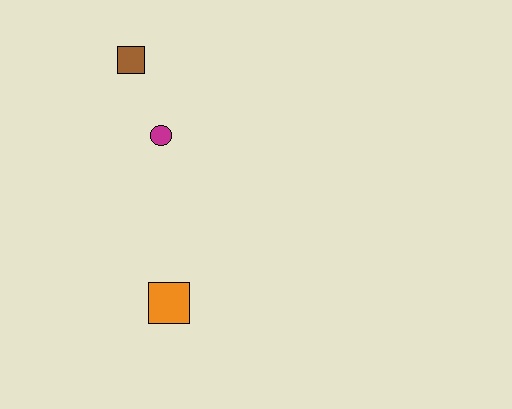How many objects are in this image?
There are 3 objects.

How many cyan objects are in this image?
There are no cyan objects.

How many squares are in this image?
There are 2 squares.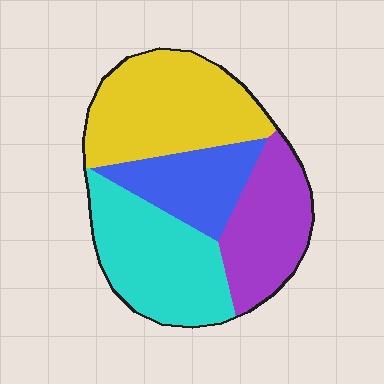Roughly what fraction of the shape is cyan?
Cyan takes up about one quarter (1/4) of the shape.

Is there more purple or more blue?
Purple.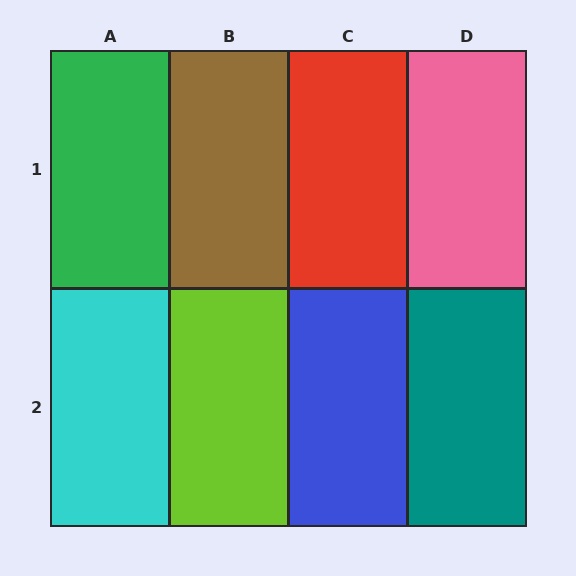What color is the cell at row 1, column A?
Green.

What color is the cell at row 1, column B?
Brown.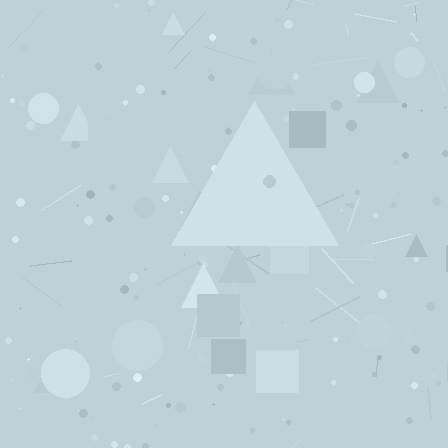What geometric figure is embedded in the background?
A triangle is embedded in the background.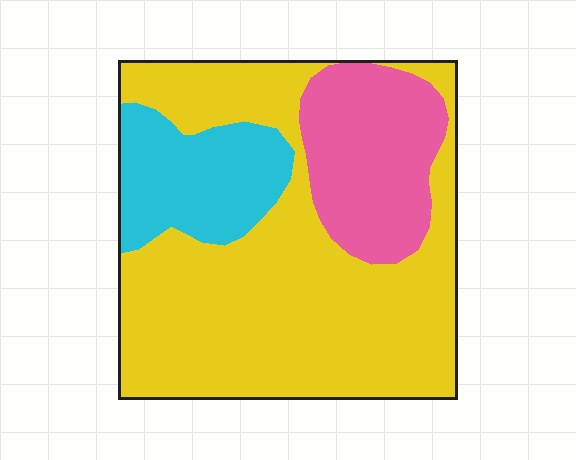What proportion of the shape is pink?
Pink covers about 20% of the shape.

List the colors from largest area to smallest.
From largest to smallest: yellow, pink, cyan.